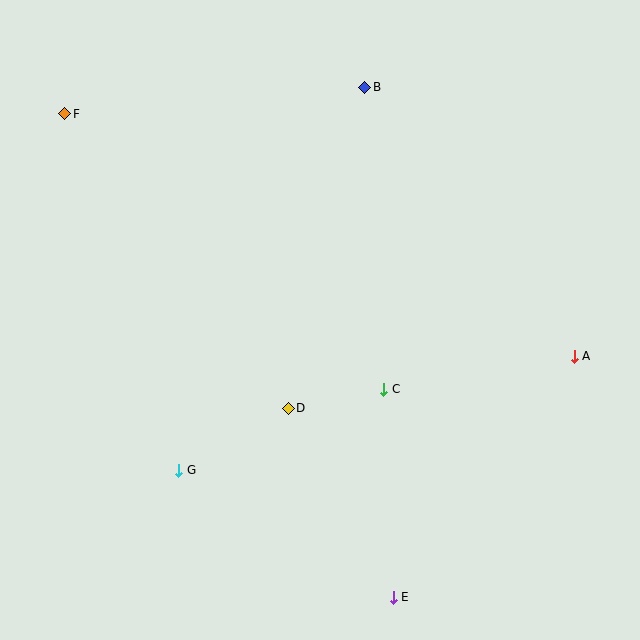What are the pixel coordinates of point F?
Point F is at (65, 114).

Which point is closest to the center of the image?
Point D at (288, 408) is closest to the center.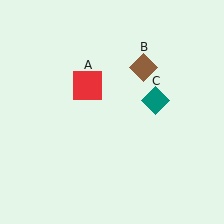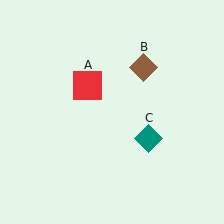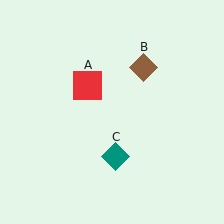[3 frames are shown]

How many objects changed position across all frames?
1 object changed position: teal diamond (object C).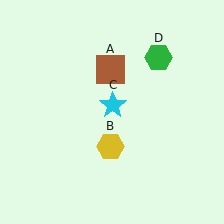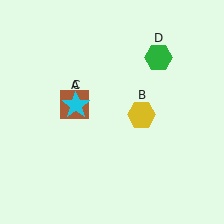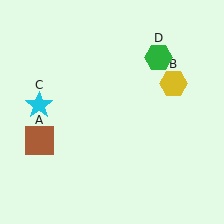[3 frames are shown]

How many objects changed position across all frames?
3 objects changed position: brown square (object A), yellow hexagon (object B), cyan star (object C).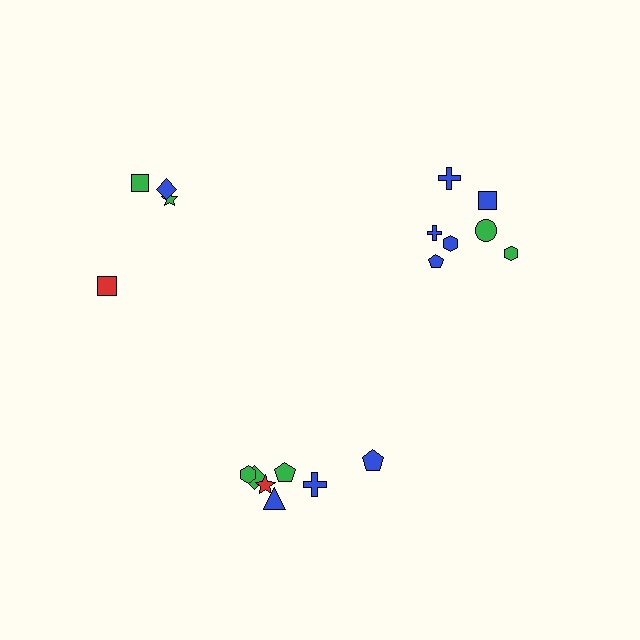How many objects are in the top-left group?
There are 4 objects.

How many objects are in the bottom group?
There are 7 objects.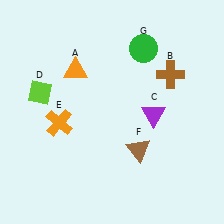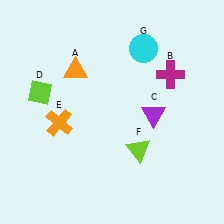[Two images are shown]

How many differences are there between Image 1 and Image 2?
There are 3 differences between the two images.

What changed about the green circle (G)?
In Image 1, G is green. In Image 2, it changed to cyan.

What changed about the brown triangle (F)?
In Image 1, F is brown. In Image 2, it changed to lime.